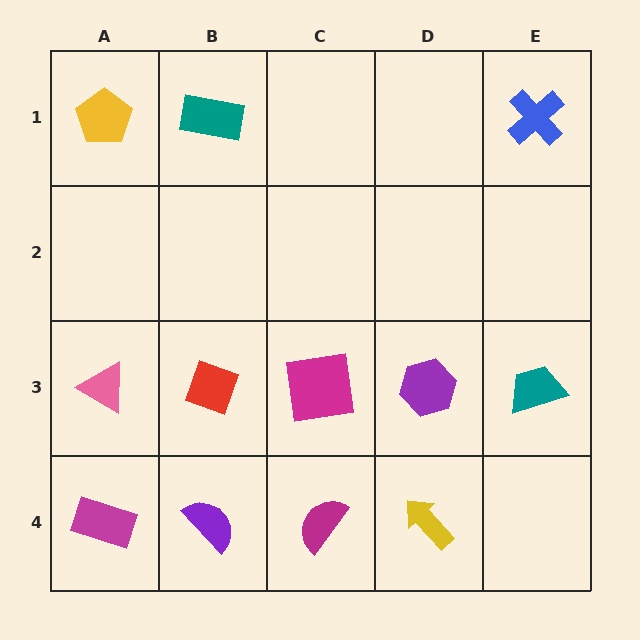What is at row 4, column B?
A purple semicircle.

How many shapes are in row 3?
5 shapes.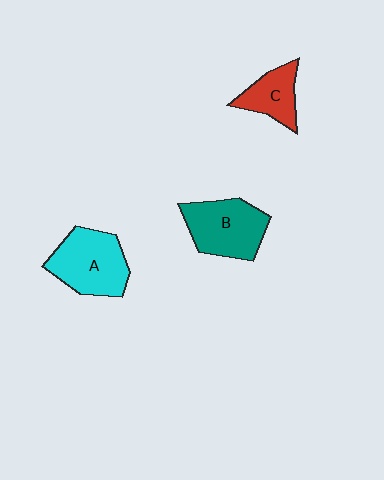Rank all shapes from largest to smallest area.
From largest to smallest: A (cyan), B (teal), C (red).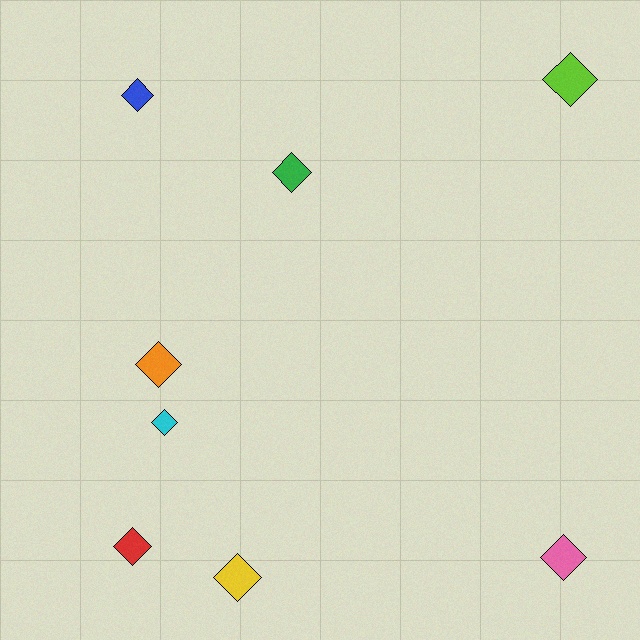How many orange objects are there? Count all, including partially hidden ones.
There is 1 orange object.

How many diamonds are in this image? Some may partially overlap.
There are 8 diamonds.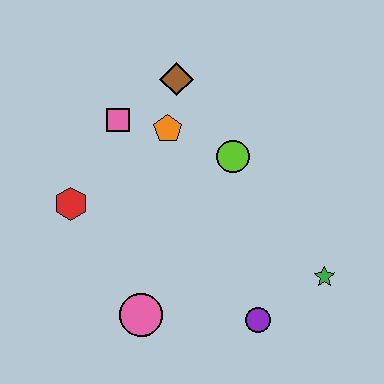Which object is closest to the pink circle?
The purple circle is closest to the pink circle.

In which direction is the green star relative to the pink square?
The green star is to the right of the pink square.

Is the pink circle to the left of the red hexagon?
No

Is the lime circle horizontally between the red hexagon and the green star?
Yes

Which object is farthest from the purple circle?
The brown diamond is farthest from the purple circle.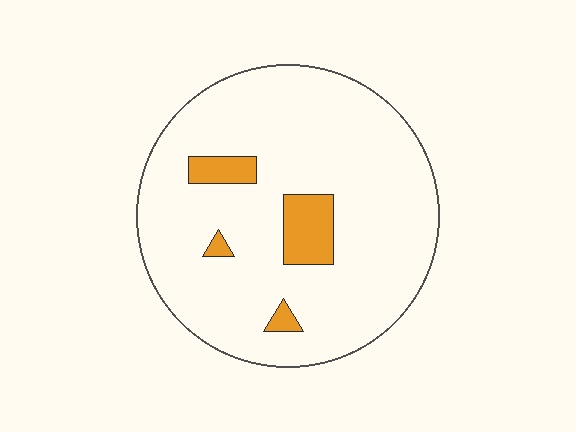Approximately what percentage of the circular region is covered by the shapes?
Approximately 10%.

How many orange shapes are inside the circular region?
4.